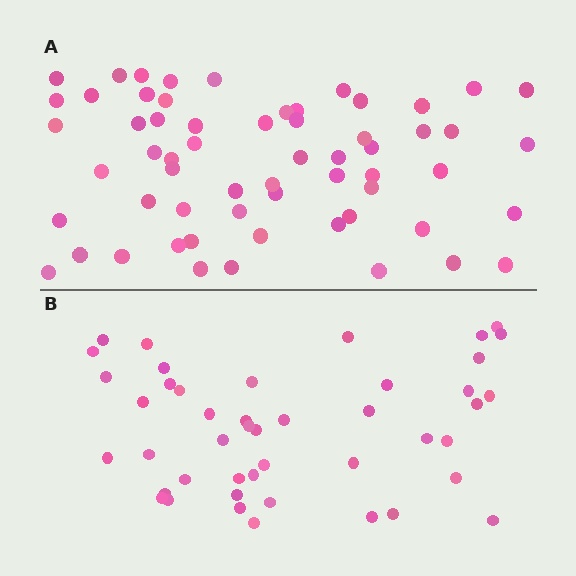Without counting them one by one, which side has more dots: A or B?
Region A (the top region) has more dots.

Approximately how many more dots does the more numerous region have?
Region A has approximately 15 more dots than region B.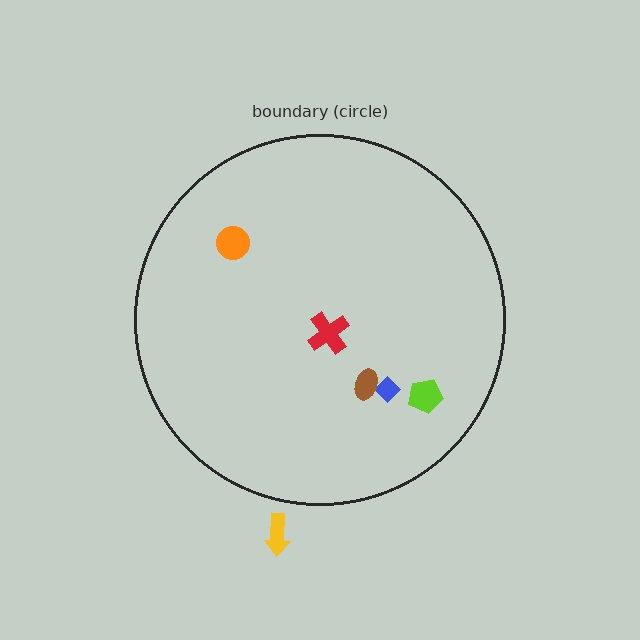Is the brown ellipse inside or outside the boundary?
Inside.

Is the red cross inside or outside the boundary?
Inside.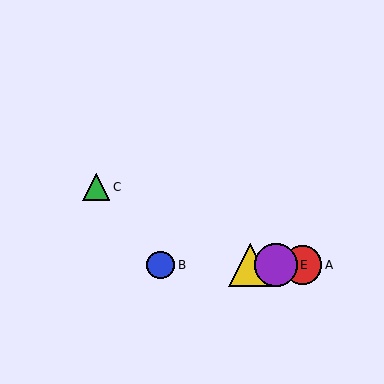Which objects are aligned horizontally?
Objects A, B, D, E are aligned horizontally.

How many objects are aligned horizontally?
4 objects (A, B, D, E) are aligned horizontally.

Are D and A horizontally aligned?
Yes, both are at y≈265.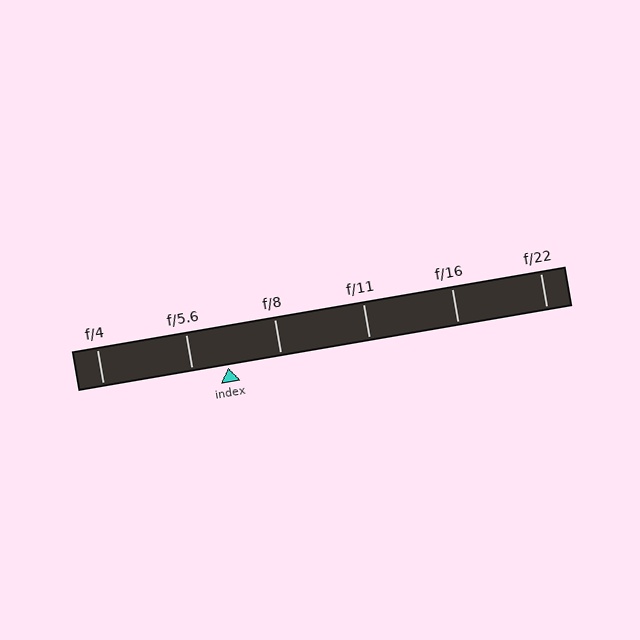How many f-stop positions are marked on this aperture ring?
There are 6 f-stop positions marked.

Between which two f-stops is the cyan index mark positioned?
The index mark is between f/5.6 and f/8.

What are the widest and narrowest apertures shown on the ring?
The widest aperture shown is f/4 and the narrowest is f/22.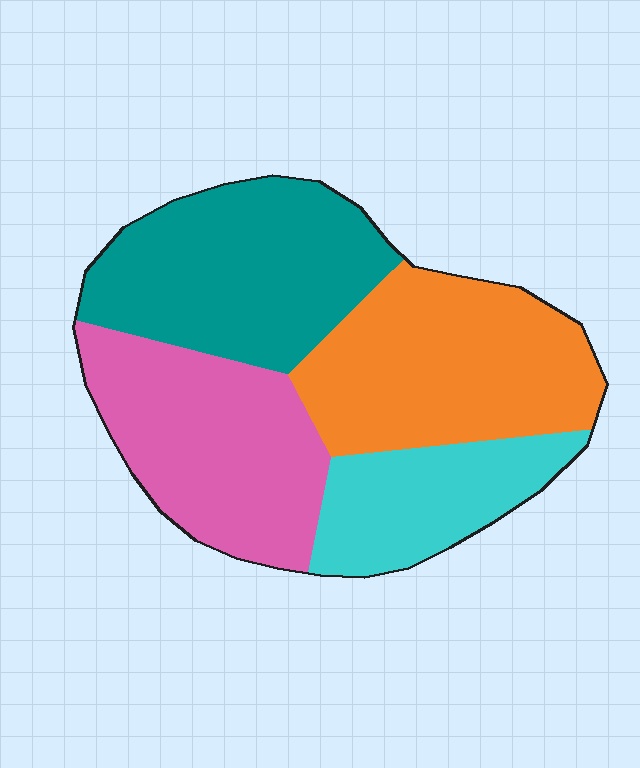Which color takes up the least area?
Cyan, at roughly 15%.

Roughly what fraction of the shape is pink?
Pink takes up between a quarter and a half of the shape.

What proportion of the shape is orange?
Orange takes up about one quarter (1/4) of the shape.